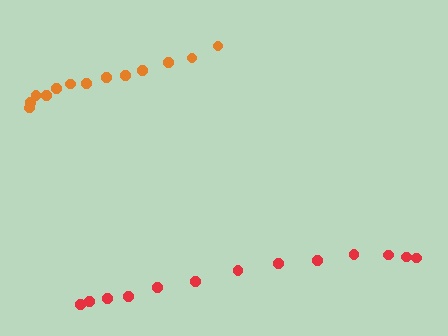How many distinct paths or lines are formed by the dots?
There are 2 distinct paths.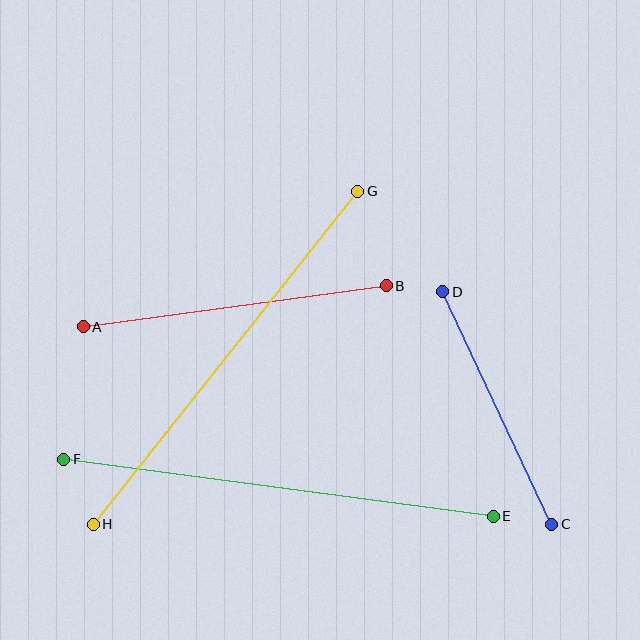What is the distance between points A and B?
The distance is approximately 306 pixels.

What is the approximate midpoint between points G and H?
The midpoint is at approximately (225, 358) pixels.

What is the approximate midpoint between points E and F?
The midpoint is at approximately (279, 488) pixels.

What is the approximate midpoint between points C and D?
The midpoint is at approximately (497, 408) pixels.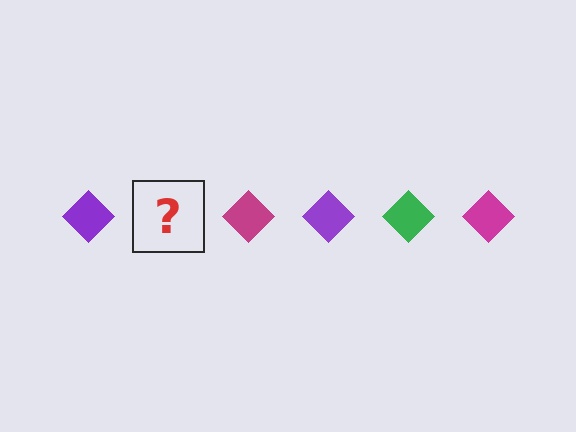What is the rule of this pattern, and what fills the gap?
The rule is that the pattern cycles through purple, green, magenta diamonds. The gap should be filled with a green diamond.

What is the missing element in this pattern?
The missing element is a green diamond.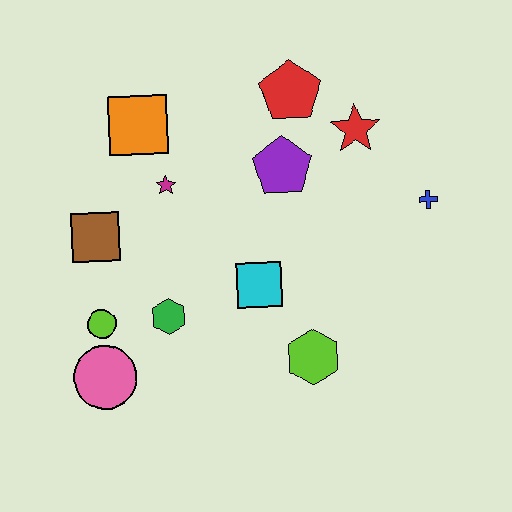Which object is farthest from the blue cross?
The pink circle is farthest from the blue cross.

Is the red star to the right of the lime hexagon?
Yes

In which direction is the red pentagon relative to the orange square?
The red pentagon is to the right of the orange square.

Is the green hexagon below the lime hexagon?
No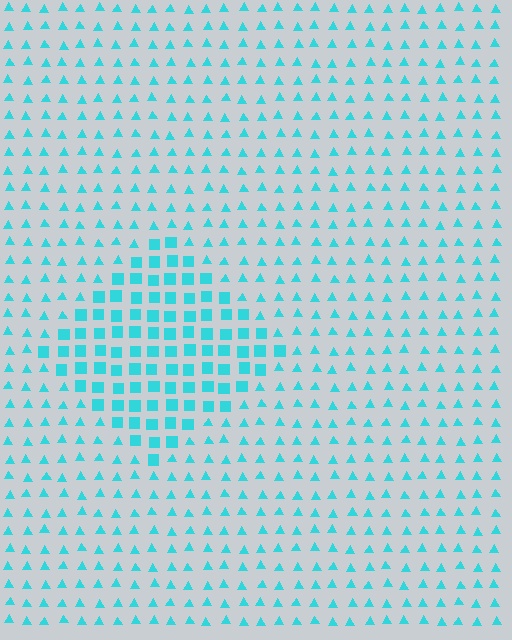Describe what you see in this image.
The image is filled with small cyan elements arranged in a uniform grid. A diamond-shaped region contains squares, while the surrounding area contains triangles. The boundary is defined purely by the change in element shape.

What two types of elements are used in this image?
The image uses squares inside the diamond region and triangles outside it.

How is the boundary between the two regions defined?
The boundary is defined by a change in element shape: squares inside vs. triangles outside. All elements share the same color and spacing.